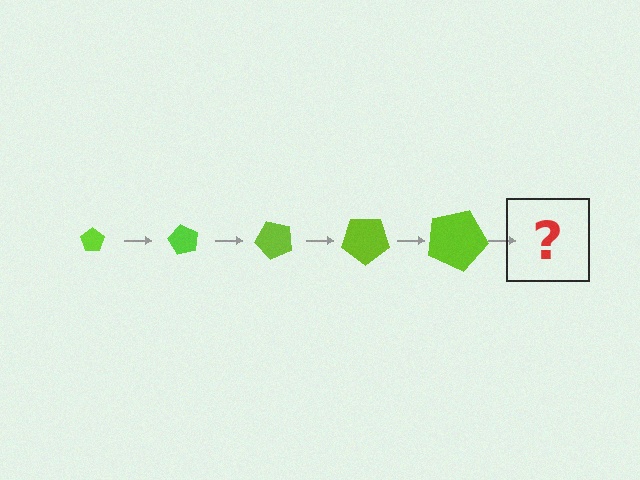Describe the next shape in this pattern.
It should be a pentagon, larger than the previous one and rotated 300 degrees from the start.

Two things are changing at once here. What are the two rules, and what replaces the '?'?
The two rules are that the pentagon grows larger each step and it rotates 60 degrees each step. The '?' should be a pentagon, larger than the previous one and rotated 300 degrees from the start.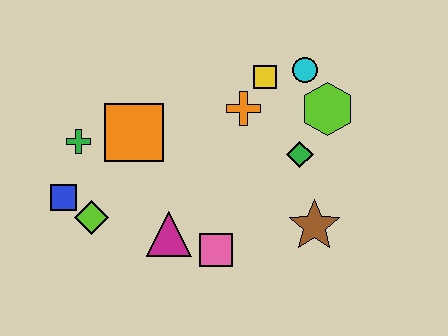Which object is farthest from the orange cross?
The blue square is farthest from the orange cross.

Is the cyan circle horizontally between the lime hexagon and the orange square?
Yes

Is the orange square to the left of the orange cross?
Yes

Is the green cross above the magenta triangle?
Yes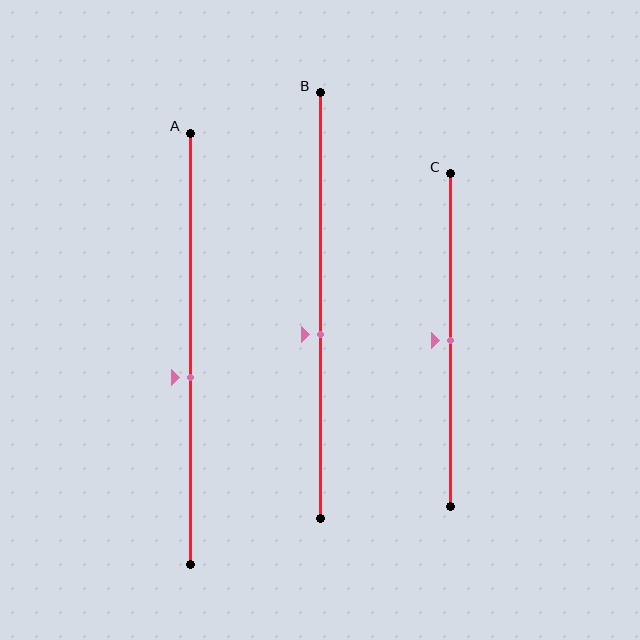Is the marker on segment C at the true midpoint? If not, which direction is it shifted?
Yes, the marker on segment C is at the true midpoint.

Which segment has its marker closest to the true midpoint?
Segment C has its marker closest to the true midpoint.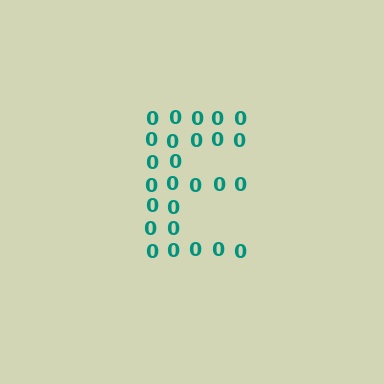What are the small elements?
The small elements are digit 0's.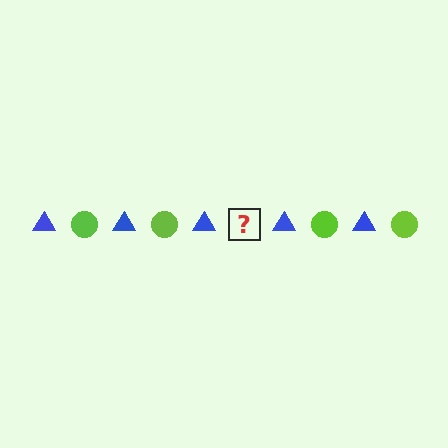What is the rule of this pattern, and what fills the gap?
The rule is that the pattern alternates between blue triangle and lime circle. The gap should be filled with a lime circle.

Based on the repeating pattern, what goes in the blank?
The blank should be a lime circle.